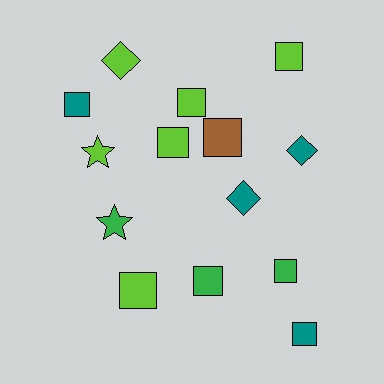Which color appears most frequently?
Lime, with 6 objects.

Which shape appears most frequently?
Square, with 9 objects.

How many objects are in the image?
There are 14 objects.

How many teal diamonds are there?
There are 2 teal diamonds.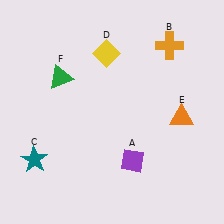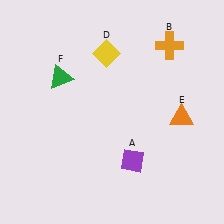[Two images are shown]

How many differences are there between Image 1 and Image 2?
There is 1 difference between the two images.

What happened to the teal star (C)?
The teal star (C) was removed in Image 2. It was in the bottom-left area of Image 1.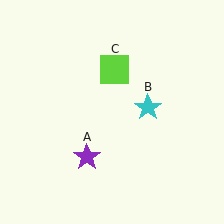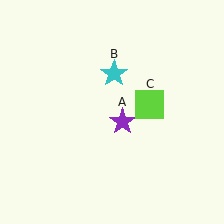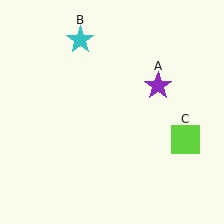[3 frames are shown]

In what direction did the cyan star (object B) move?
The cyan star (object B) moved up and to the left.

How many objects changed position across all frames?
3 objects changed position: purple star (object A), cyan star (object B), lime square (object C).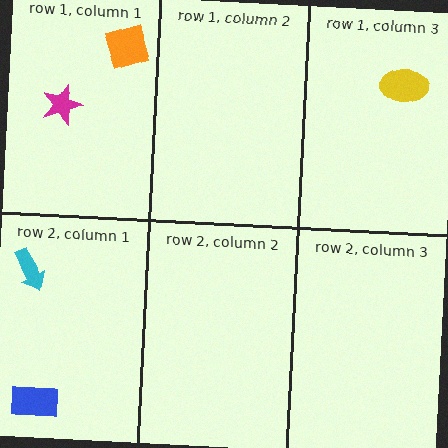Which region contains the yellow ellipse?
The row 1, column 3 region.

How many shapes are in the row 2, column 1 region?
2.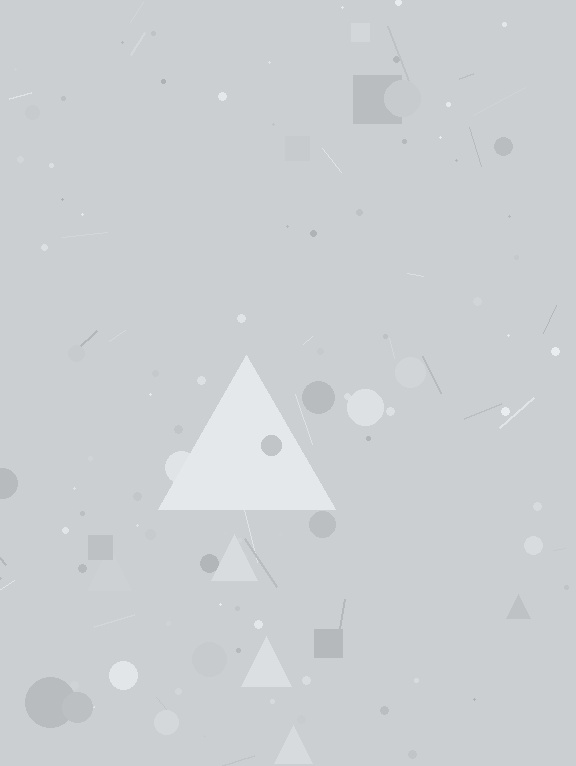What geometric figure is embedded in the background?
A triangle is embedded in the background.